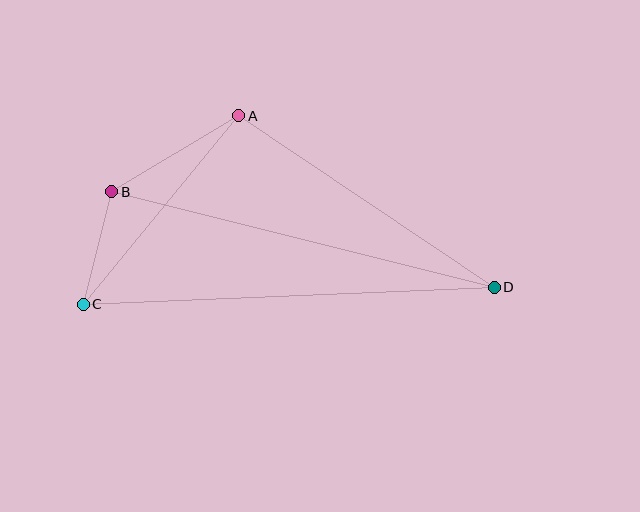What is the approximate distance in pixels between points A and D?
The distance between A and D is approximately 307 pixels.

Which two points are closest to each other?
Points B and C are closest to each other.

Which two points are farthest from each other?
Points C and D are farthest from each other.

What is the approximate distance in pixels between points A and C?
The distance between A and C is approximately 244 pixels.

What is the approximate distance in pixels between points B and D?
The distance between B and D is approximately 394 pixels.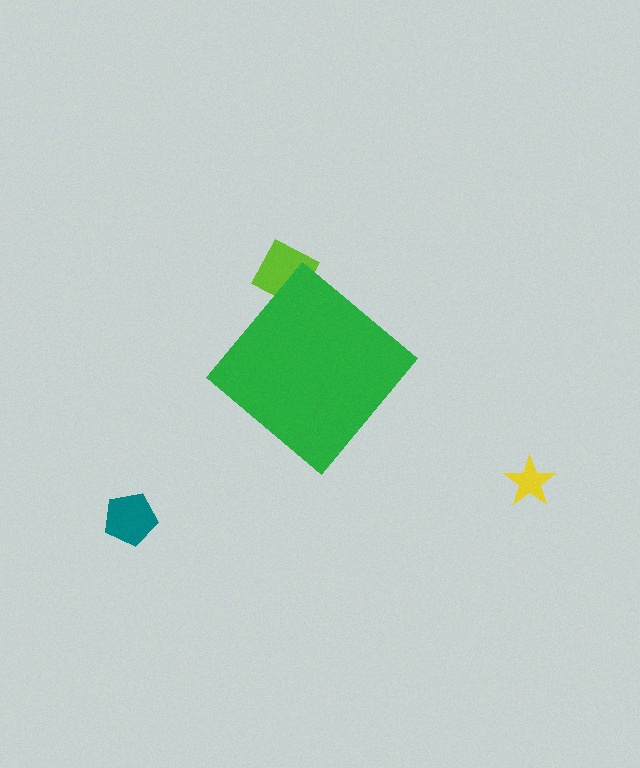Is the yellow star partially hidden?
No, the yellow star is fully visible.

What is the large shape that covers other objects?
A green diamond.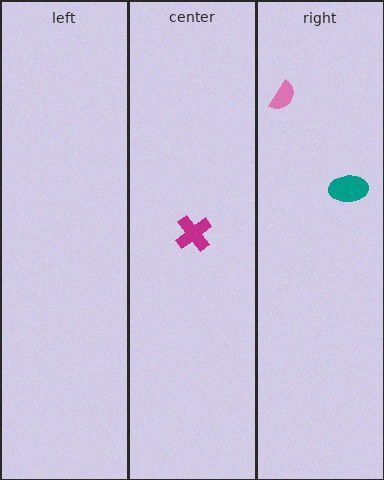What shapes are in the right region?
The teal ellipse, the pink semicircle.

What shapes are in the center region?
The magenta cross.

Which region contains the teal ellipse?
The right region.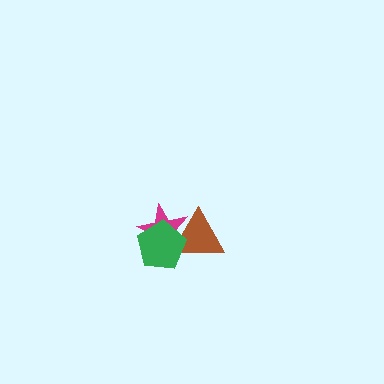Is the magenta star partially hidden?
Yes, it is partially covered by another shape.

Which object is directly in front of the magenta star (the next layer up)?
The brown triangle is directly in front of the magenta star.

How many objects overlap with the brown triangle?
2 objects overlap with the brown triangle.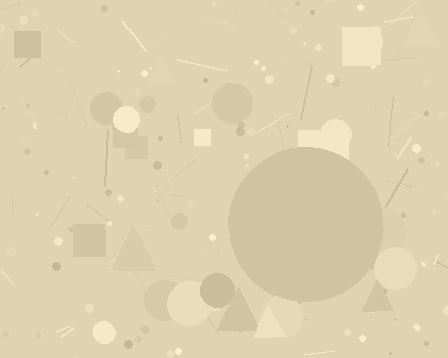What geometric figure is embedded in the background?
A circle is embedded in the background.